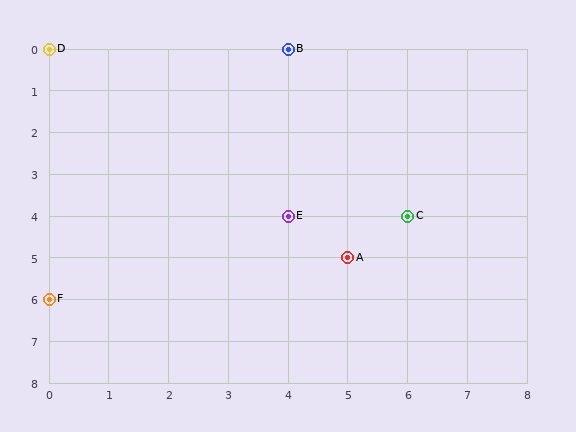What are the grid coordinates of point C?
Point C is at grid coordinates (6, 4).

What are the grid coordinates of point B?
Point B is at grid coordinates (4, 0).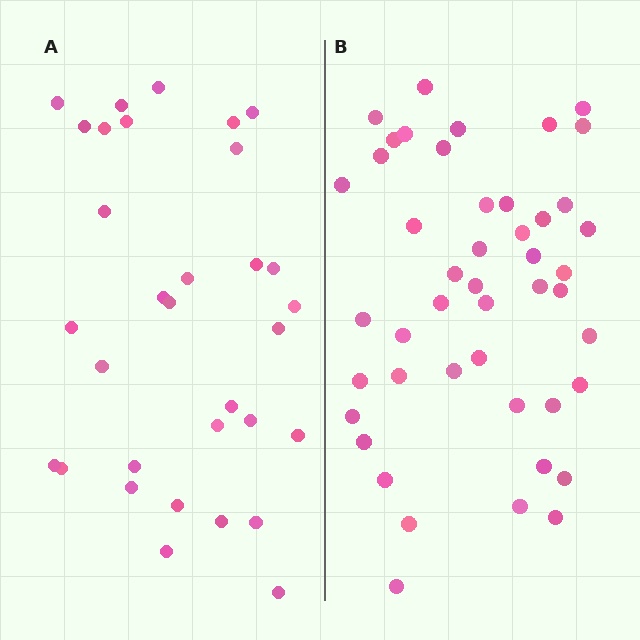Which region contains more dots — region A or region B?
Region B (the right region) has more dots.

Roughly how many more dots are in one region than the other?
Region B has approximately 15 more dots than region A.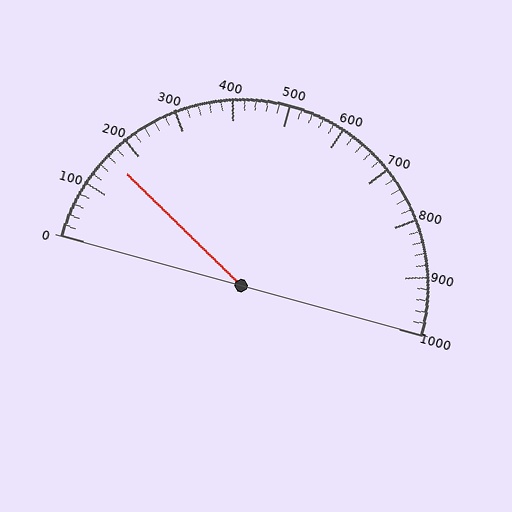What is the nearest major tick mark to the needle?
The nearest major tick mark is 200.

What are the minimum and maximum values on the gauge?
The gauge ranges from 0 to 1000.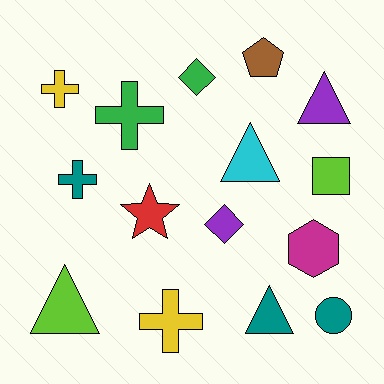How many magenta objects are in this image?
There is 1 magenta object.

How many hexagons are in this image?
There is 1 hexagon.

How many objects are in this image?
There are 15 objects.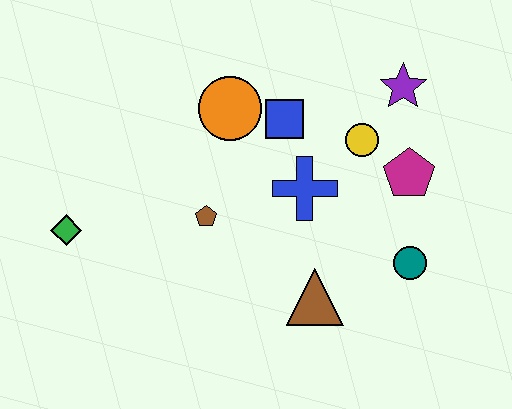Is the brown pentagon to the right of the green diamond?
Yes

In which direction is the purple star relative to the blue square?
The purple star is to the right of the blue square.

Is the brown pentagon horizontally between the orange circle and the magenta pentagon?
No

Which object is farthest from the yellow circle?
The green diamond is farthest from the yellow circle.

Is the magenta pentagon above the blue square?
No